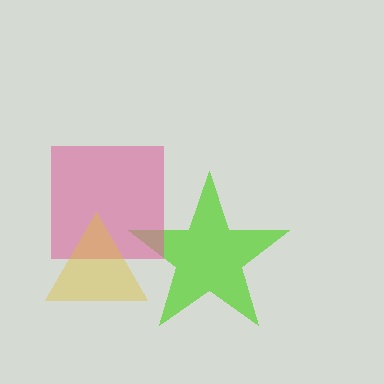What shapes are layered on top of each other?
The layered shapes are: a lime star, a pink square, a yellow triangle.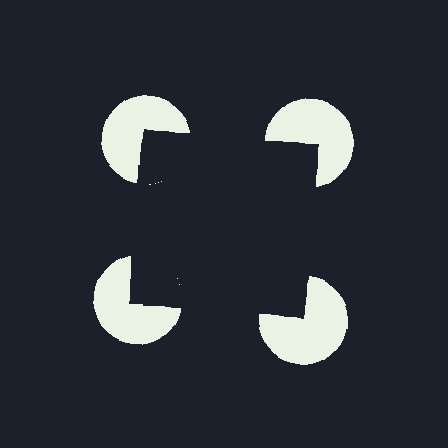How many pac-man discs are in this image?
There are 4 — one at each vertex of the illusory square.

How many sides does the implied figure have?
4 sides.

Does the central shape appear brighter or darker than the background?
It typically appears slightly darker than the background, even though no actual brightness change is drawn.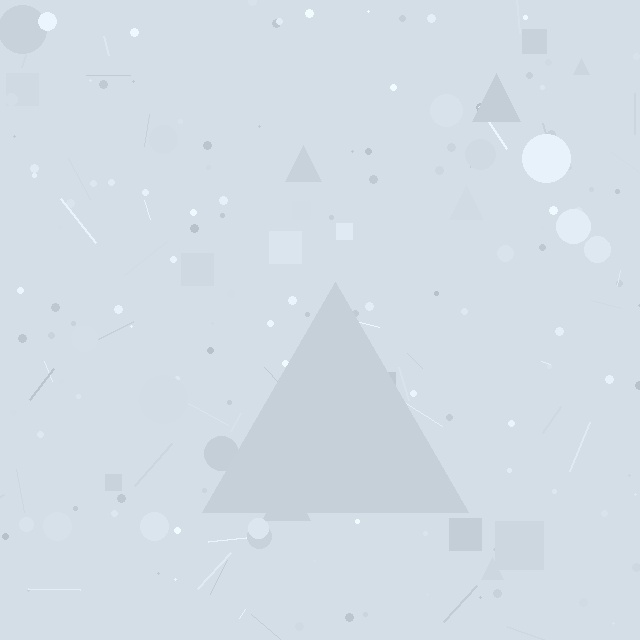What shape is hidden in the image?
A triangle is hidden in the image.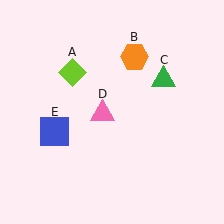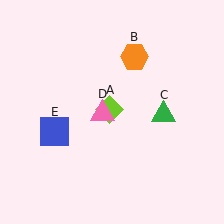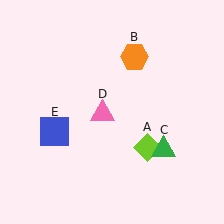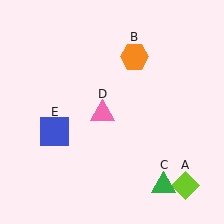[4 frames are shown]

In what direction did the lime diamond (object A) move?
The lime diamond (object A) moved down and to the right.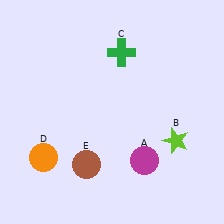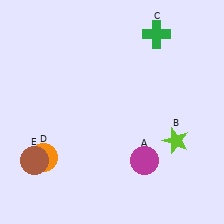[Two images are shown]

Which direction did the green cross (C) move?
The green cross (C) moved right.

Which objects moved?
The objects that moved are: the green cross (C), the brown circle (E).